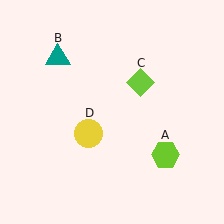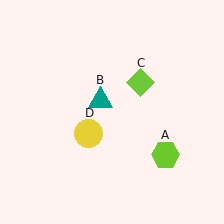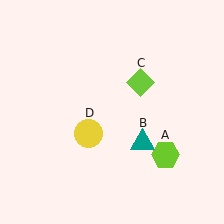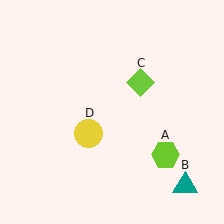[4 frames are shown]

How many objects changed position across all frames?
1 object changed position: teal triangle (object B).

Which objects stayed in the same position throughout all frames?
Lime hexagon (object A) and lime diamond (object C) and yellow circle (object D) remained stationary.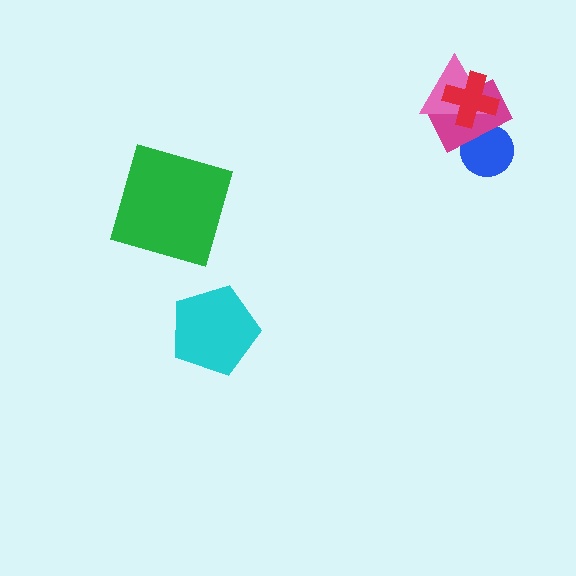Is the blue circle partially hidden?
Yes, it is partially covered by another shape.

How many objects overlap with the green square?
0 objects overlap with the green square.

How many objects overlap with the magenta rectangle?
3 objects overlap with the magenta rectangle.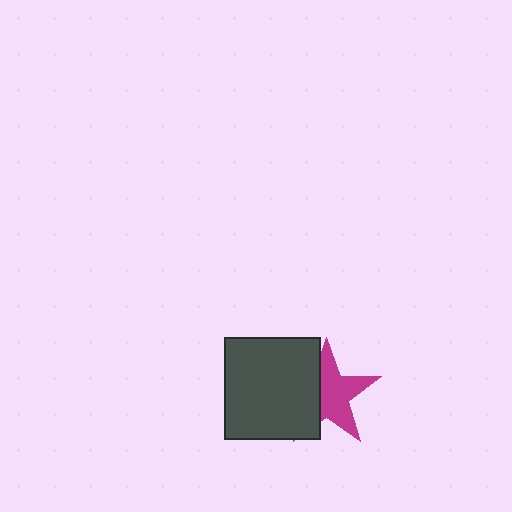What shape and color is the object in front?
The object in front is a dark gray rectangle.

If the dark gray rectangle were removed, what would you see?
You would see the complete magenta star.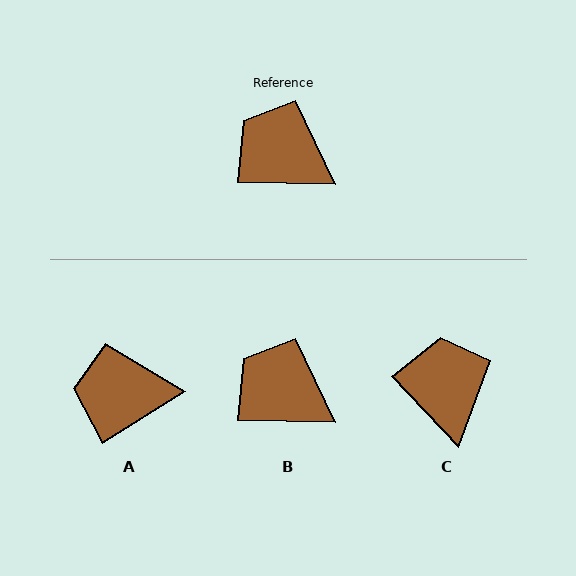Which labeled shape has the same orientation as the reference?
B.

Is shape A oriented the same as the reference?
No, it is off by about 33 degrees.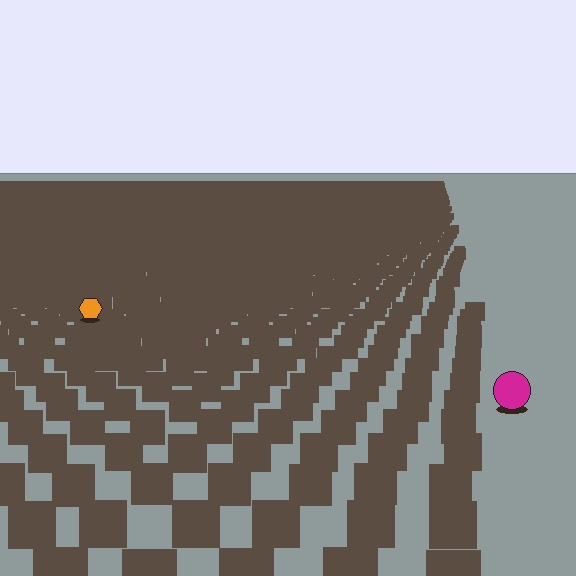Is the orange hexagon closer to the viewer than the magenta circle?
No. The magenta circle is closer — you can tell from the texture gradient: the ground texture is coarser near it.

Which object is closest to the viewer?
The magenta circle is closest. The texture marks near it are larger and more spread out.